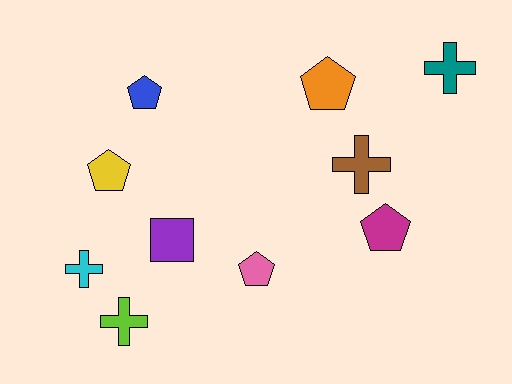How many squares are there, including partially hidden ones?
There is 1 square.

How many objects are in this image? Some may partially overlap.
There are 10 objects.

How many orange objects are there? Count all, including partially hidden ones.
There is 1 orange object.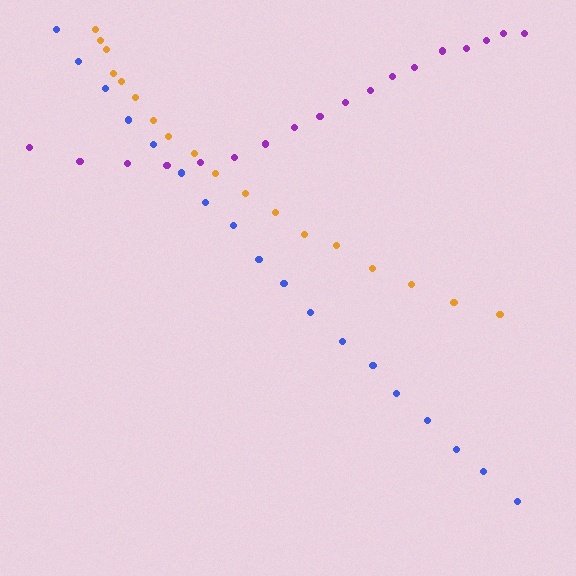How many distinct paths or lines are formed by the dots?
There are 3 distinct paths.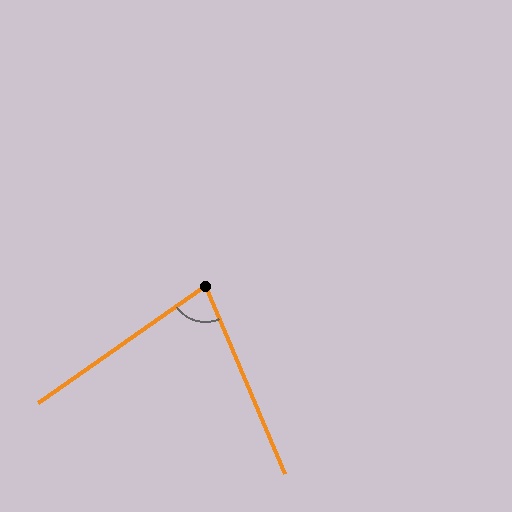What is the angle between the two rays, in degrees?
Approximately 78 degrees.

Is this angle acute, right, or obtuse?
It is acute.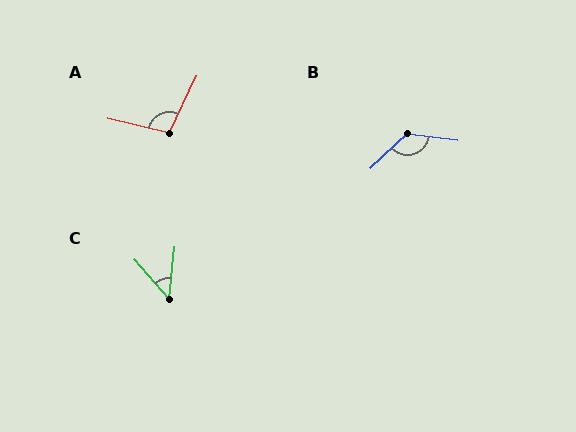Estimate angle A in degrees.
Approximately 103 degrees.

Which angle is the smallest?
C, at approximately 47 degrees.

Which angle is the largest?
B, at approximately 129 degrees.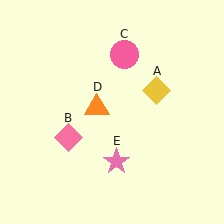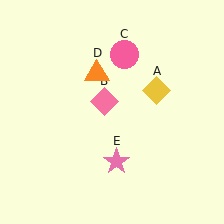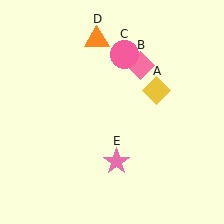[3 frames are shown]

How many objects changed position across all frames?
2 objects changed position: pink diamond (object B), orange triangle (object D).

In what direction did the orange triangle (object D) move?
The orange triangle (object D) moved up.